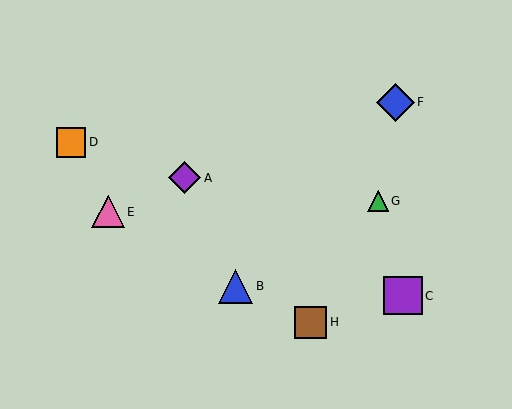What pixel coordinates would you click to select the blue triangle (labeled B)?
Click at (236, 286) to select the blue triangle B.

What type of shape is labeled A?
Shape A is a purple diamond.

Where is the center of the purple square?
The center of the purple square is at (403, 296).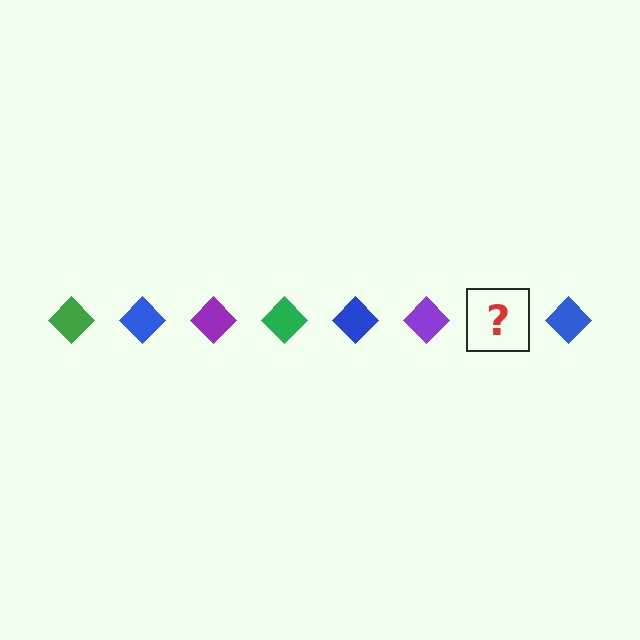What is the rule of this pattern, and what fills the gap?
The rule is that the pattern cycles through green, blue, purple diamonds. The gap should be filled with a green diamond.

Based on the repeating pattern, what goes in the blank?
The blank should be a green diamond.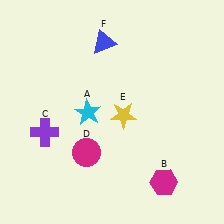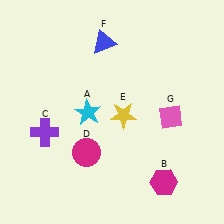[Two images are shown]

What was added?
A pink diamond (G) was added in Image 2.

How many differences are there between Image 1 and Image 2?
There is 1 difference between the two images.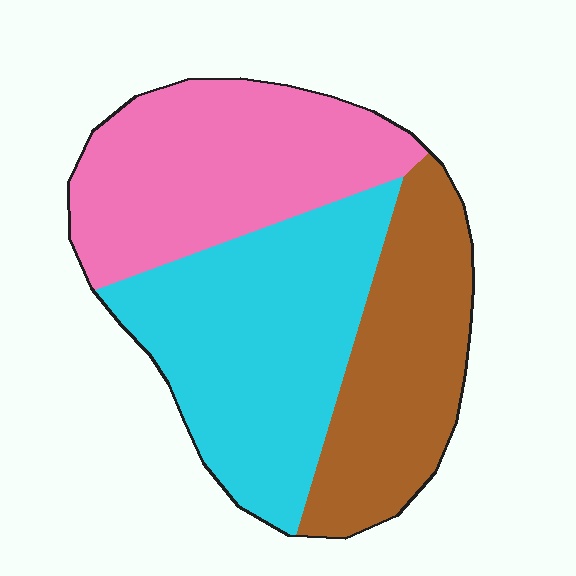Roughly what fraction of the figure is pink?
Pink covers roughly 35% of the figure.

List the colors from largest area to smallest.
From largest to smallest: cyan, pink, brown.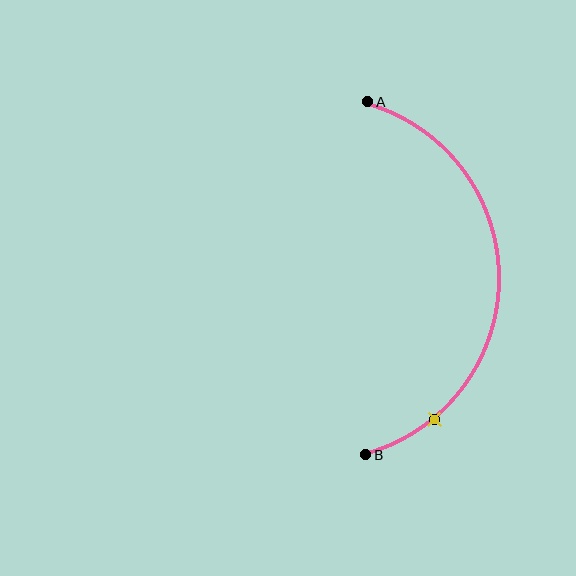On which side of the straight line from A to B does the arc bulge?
The arc bulges to the right of the straight line connecting A and B.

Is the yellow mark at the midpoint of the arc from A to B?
No. The yellow mark lies on the arc but is closer to endpoint B. The arc midpoint would be at the point on the curve equidistant along the arc from both A and B.